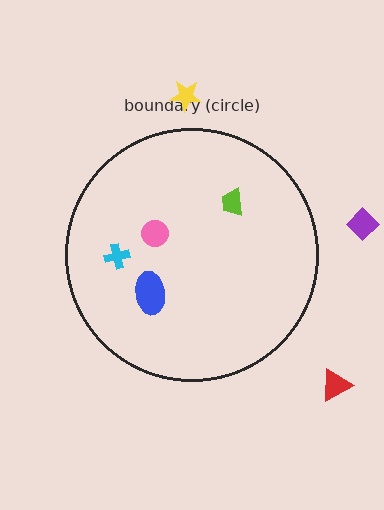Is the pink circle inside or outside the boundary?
Inside.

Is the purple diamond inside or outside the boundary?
Outside.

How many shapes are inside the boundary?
4 inside, 3 outside.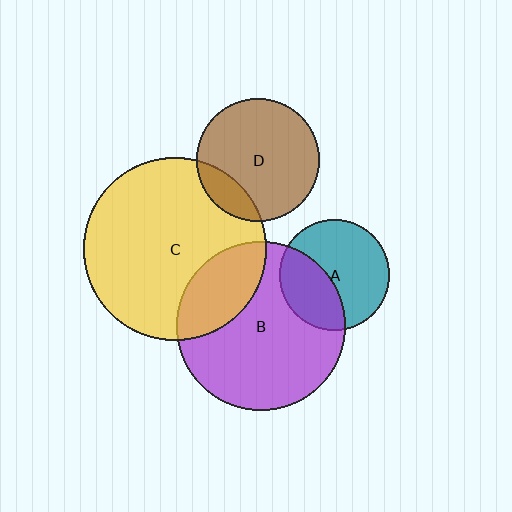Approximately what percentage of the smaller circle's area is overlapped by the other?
Approximately 25%.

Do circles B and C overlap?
Yes.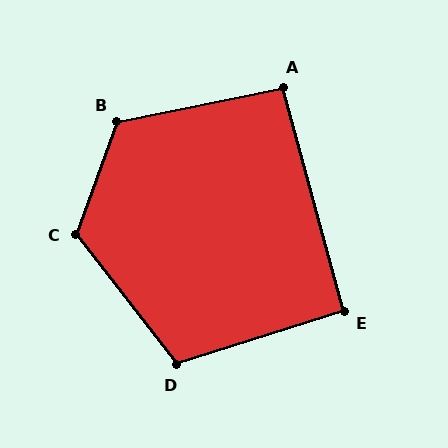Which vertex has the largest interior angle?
C, at approximately 122 degrees.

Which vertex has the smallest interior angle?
E, at approximately 92 degrees.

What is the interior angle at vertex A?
Approximately 94 degrees (approximately right).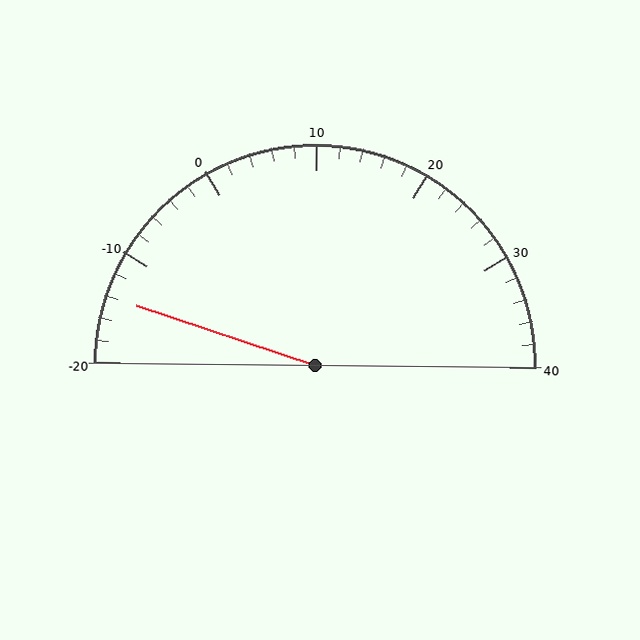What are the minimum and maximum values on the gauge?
The gauge ranges from -20 to 40.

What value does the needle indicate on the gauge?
The needle indicates approximately -14.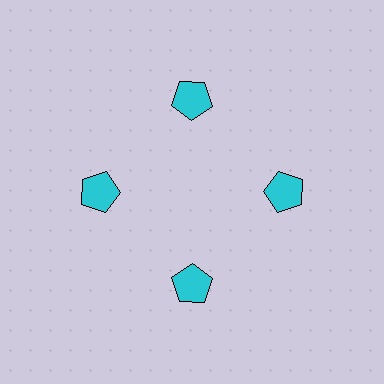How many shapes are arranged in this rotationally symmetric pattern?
There are 4 shapes, arranged in 4 groups of 1.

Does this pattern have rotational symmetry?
Yes, this pattern has 4-fold rotational symmetry. It looks the same after rotating 90 degrees around the center.